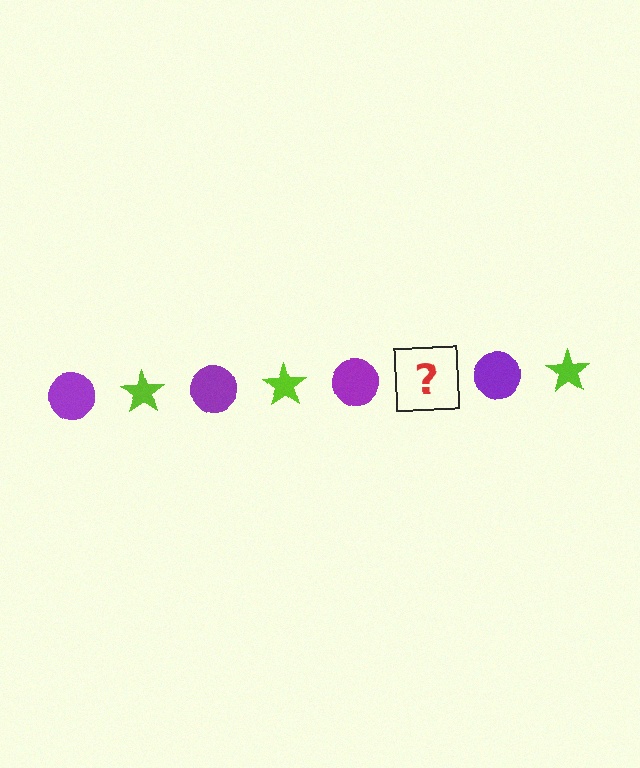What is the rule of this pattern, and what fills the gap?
The rule is that the pattern alternates between purple circle and lime star. The gap should be filled with a lime star.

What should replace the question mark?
The question mark should be replaced with a lime star.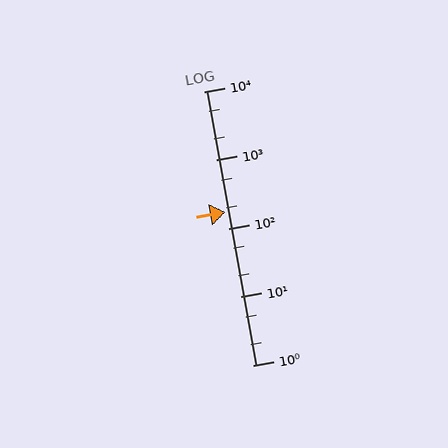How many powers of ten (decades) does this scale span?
The scale spans 4 decades, from 1 to 10000.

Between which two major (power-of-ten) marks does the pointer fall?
The pointer is between 100 and 1000.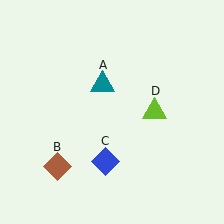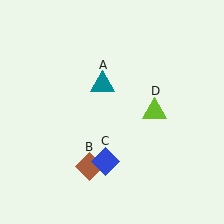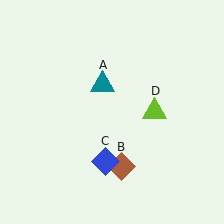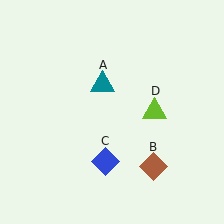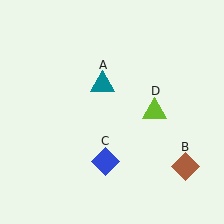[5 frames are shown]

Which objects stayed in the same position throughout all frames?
Teal triangle (object A) and blue diamond (object C) and lime triangle (object D) remained stationary.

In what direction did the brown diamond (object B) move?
The brown diamond (object B) moved right.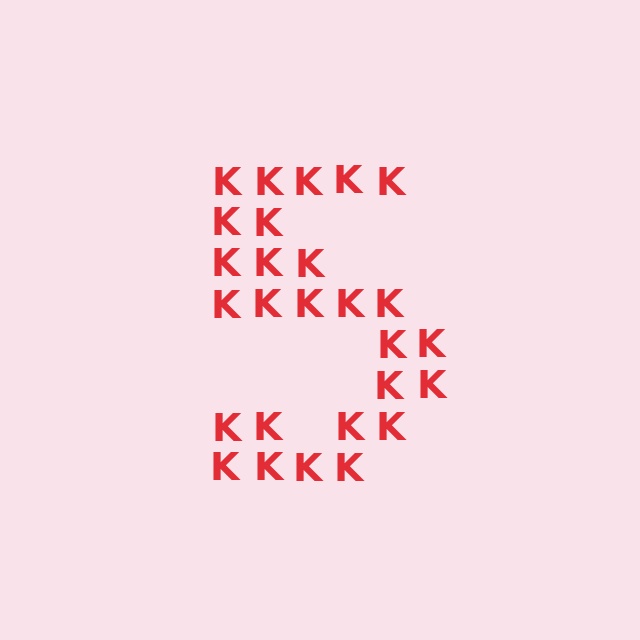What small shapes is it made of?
It is made of small letter K's.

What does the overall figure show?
The overall figure shows the digit 5.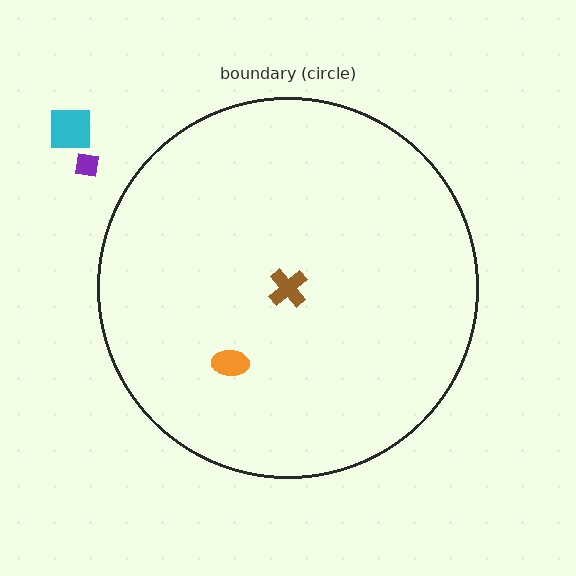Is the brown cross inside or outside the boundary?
Inside.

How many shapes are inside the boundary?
2 inside, 2 outside.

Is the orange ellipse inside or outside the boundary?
Inside.